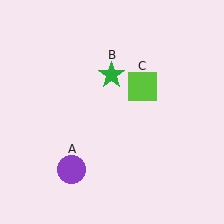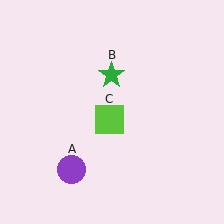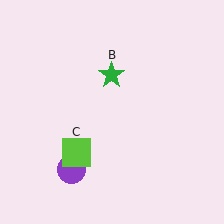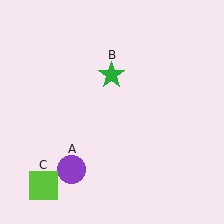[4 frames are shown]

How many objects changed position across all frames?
1 object changed position: lime square (object C).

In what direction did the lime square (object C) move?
The lime square (object C) moved down and to the left.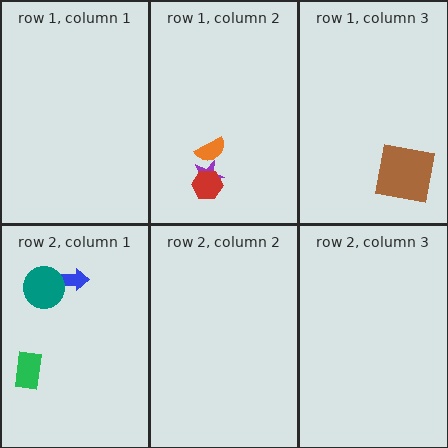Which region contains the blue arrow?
The row 2, column 1 region.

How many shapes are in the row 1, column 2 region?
3.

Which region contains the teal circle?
The row 2, column 1 region.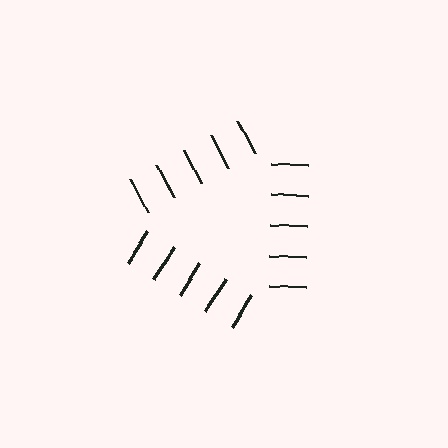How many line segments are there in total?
15 — 5 along each of the 3 edges.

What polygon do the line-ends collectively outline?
An illusory triangle — the line segments terminate on its edges but no continuous stroke is drawn.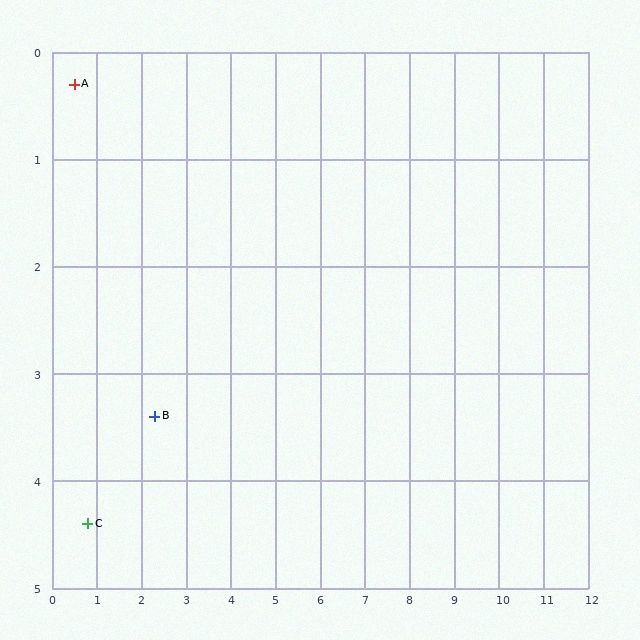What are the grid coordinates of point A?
Point A is at approximately (0.5, 0.3).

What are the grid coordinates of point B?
Point B is at approximately (2.3, 3.4).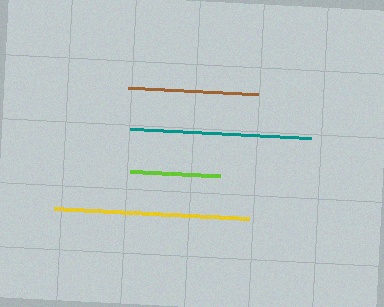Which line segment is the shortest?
The lime line is the shortest at approximately 91 pixels.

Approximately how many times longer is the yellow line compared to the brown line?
The yellow line is approximately 1.5 times the length of the brown line.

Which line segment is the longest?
The yellow line is the longest at approximately 195 pixels.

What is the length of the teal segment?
The teal segment is approximately 181 pixels long.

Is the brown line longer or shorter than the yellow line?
The yellow line is longer than the brown line.